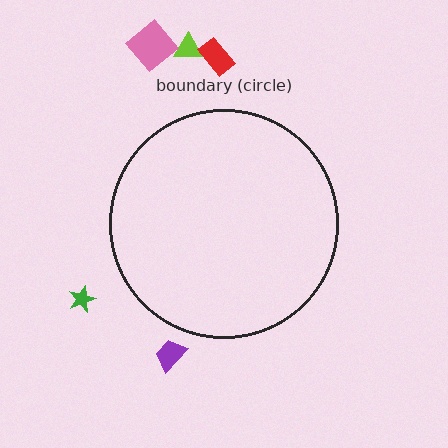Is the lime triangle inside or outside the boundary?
Outside.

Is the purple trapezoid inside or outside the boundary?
Outside.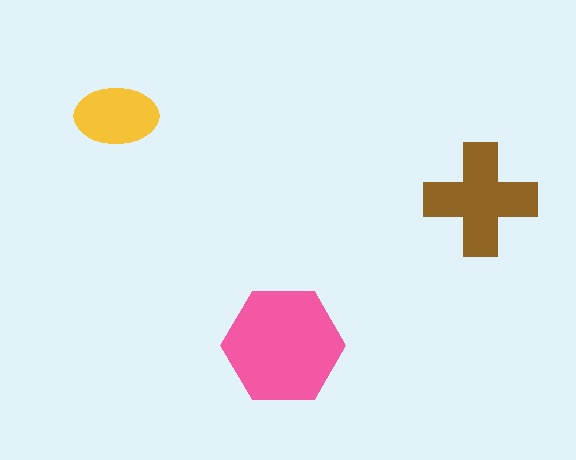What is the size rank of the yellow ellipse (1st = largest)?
3rd.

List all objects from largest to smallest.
The pink hexagon, the brown cross, the yellow ellipse.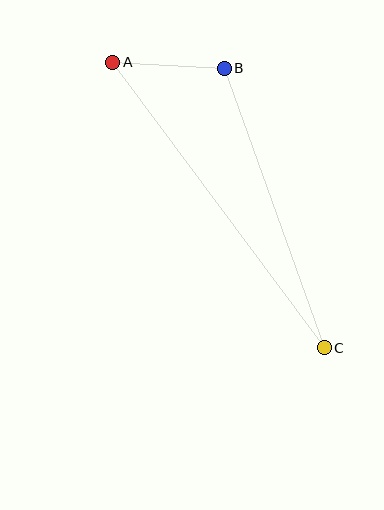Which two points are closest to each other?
Points A and B are closest to each other.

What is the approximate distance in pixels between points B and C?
The distance between B and C is approximately 297 pixels.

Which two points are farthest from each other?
Points A and C are farthest from each other.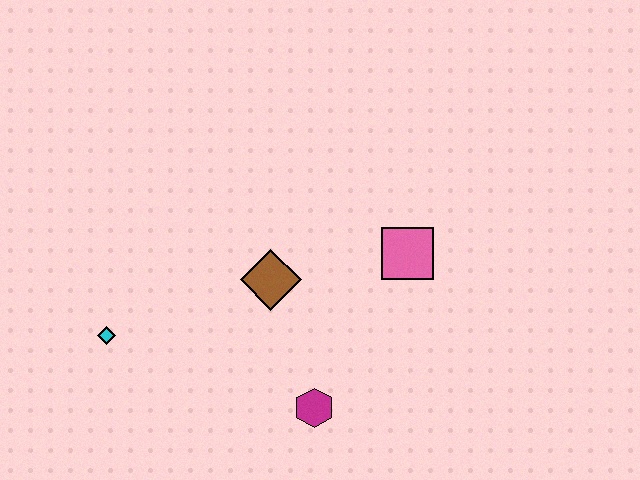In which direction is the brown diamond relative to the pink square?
The brown diamond is to the left of the pink square.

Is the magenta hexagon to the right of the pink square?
No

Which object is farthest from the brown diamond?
The cyan diamond is farthest from the brown diamond.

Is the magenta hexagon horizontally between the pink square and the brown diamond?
Yes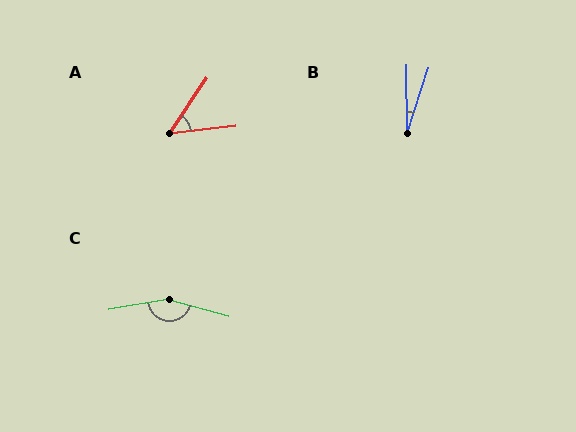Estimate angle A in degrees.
Approximately 50 degrees.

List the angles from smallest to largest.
B (19°), A (50°), C (155°).